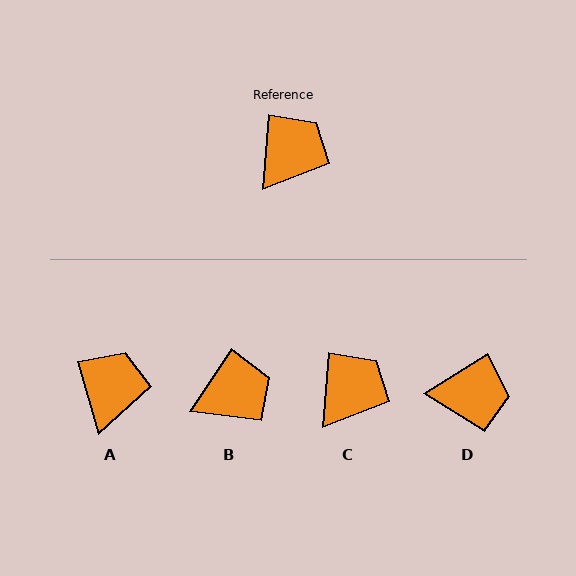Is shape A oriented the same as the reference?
No, it is off by about 21 degrees.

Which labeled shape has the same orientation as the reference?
C.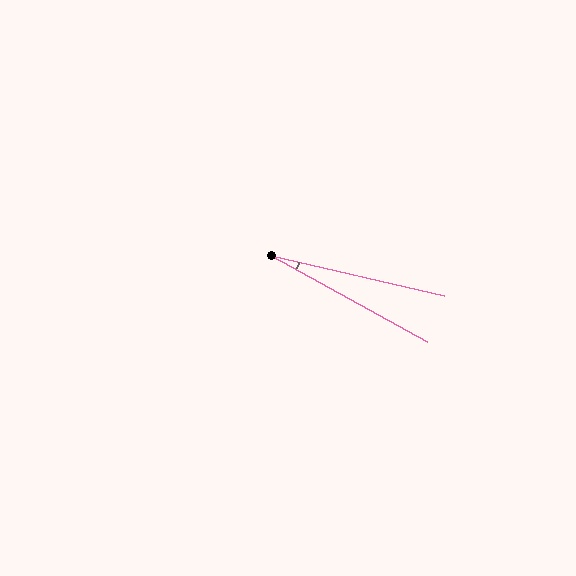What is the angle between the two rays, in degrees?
Approximately 16 degrees.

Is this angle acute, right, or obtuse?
It is acute.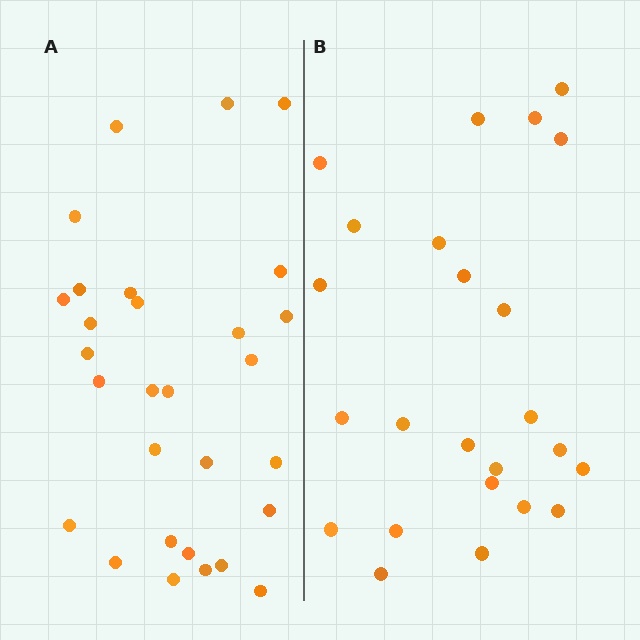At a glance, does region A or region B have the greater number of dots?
Region A (the left region) has more dots.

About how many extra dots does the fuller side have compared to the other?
Region A has about 5 more dots than region B.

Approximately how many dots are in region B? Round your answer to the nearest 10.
About 20 dots. (The exact count is 24, which rounds to 20.)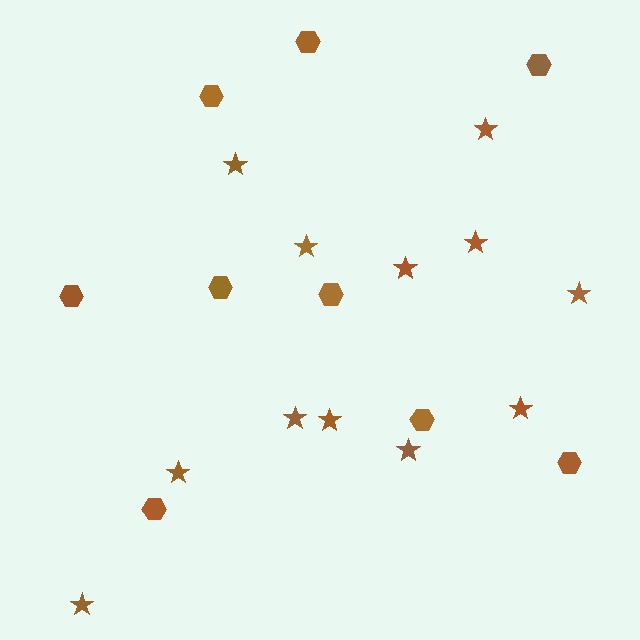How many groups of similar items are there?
There are 2 groups: one group of hexagons (9) and one group of stars (12).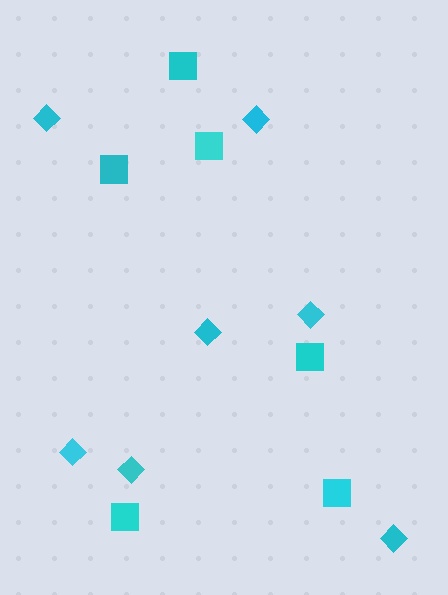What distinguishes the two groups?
There are 2 groups: one group of squares (6) and one group of diamonds (7).